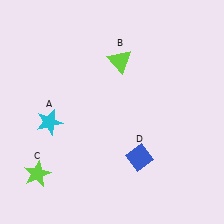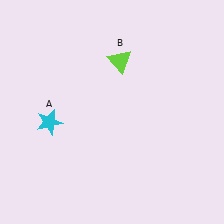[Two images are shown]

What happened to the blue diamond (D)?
The blue diamond (D) was removed in Image 2. It was in the bottom-right area of Image 1.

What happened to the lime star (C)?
The lime star (C) was removed in Image 2. It was in the bottom-left area of Image 1.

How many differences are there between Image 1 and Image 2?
There are 2 differences between the two images.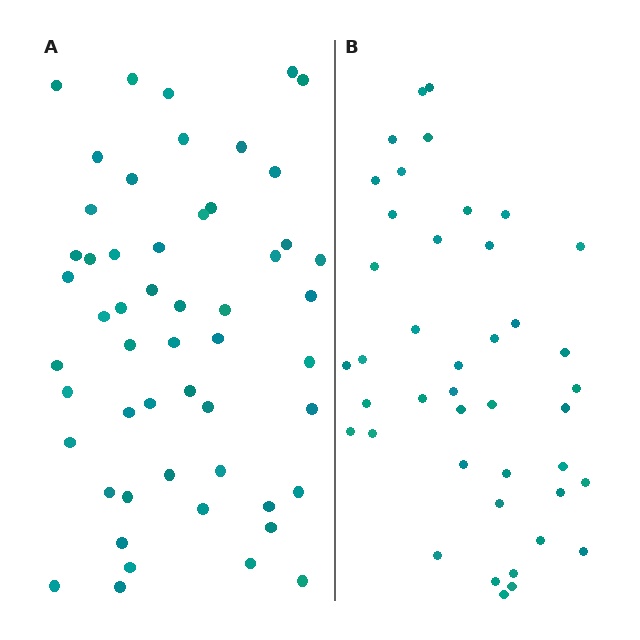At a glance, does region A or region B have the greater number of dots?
Region A (the left region) has more dots.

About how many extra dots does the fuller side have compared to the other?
Region A has roughly 12 or so more dots than region B.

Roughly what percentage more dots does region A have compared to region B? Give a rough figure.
About 25% more.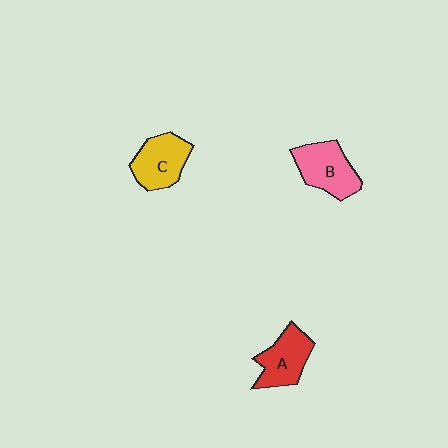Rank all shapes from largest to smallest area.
From largest to smallest: B (pink), C (yellow), A (red).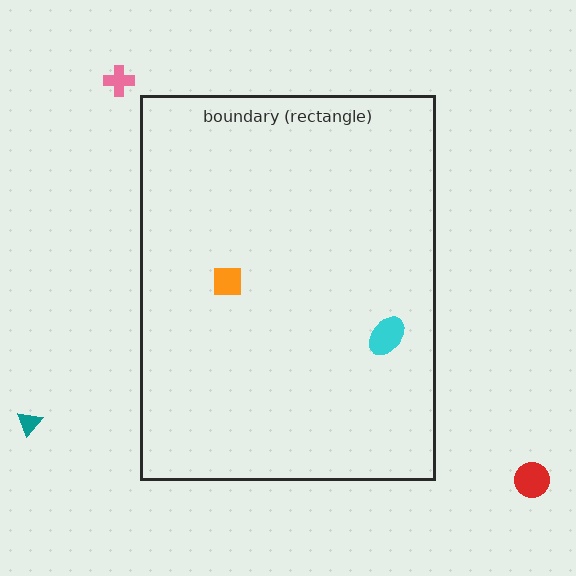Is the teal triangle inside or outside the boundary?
Outside.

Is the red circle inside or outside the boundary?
Outside.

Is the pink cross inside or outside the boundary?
Outside.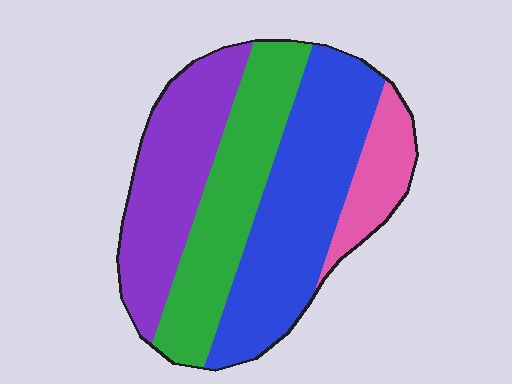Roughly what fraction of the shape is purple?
Purple covers 26% of the shape.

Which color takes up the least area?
Pink, at roughly 10%.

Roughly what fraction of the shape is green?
Green takes up between a sixth and a third of the shape.